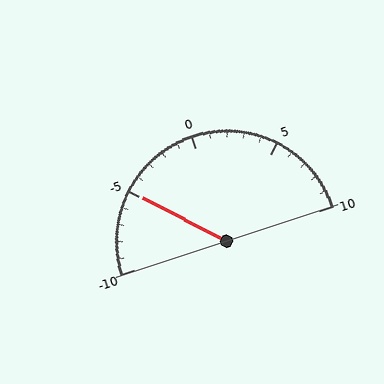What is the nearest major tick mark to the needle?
The nearest major tick mark is -5.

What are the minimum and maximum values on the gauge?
The gauge ranges from -10 to 10.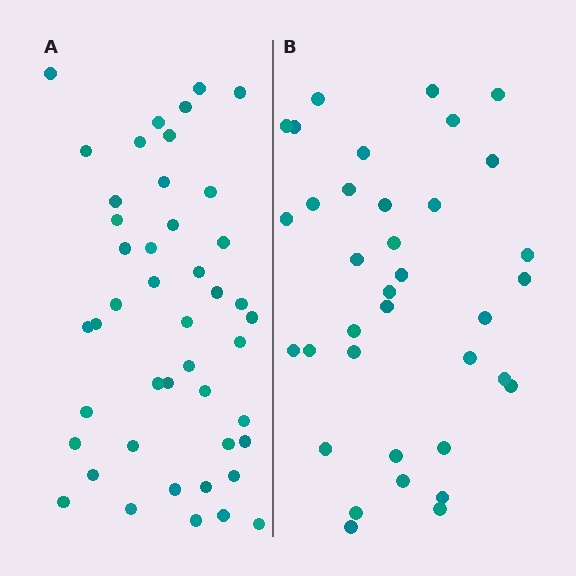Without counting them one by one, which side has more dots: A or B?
Region A (the left region) has more dots.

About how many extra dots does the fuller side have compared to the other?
Region A has roughly 8 or so more dots than region B.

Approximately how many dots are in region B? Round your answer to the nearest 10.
About 40 dots. (The exact count is 36, which rounds to 40.)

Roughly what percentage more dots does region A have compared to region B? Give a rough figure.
About 25% more.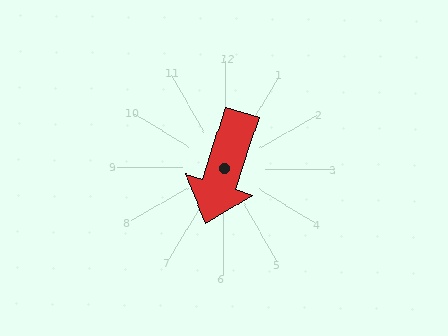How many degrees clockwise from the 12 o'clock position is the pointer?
Approximately 197 degrees.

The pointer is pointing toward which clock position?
Roughly 7 o'clock.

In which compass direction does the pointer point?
South.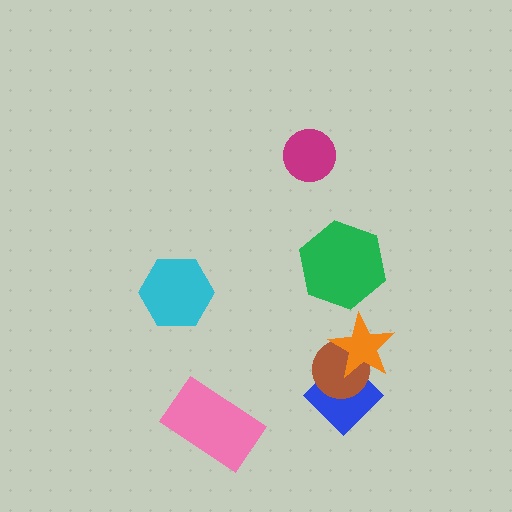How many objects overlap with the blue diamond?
2 objects overlap with the blue diamond.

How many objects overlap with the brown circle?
2 objects overlap with the brown circle.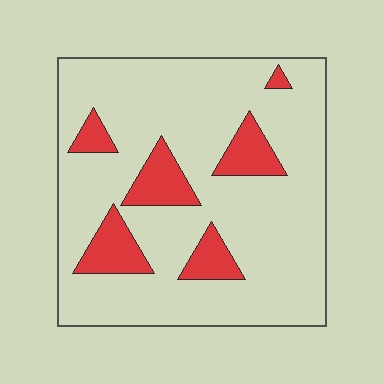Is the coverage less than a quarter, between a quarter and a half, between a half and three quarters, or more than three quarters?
Less than a quarter.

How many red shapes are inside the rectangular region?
6.